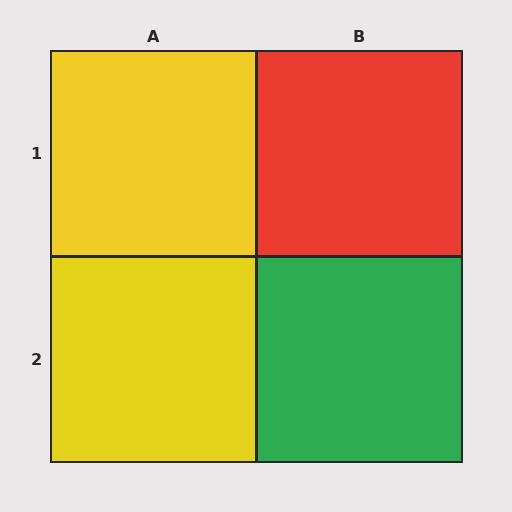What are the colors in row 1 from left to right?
Yellow, red.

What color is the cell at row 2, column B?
Green.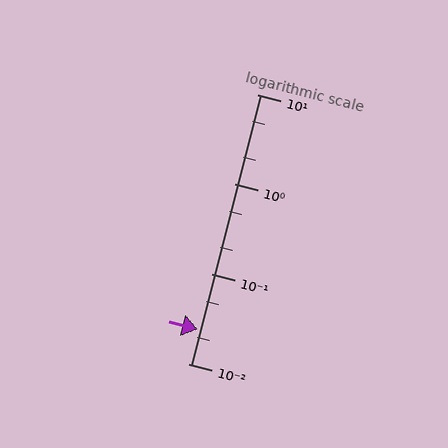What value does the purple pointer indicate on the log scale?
The pointer indicates approximately 0.024.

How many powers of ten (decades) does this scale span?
The scale spans 3 decades, from 0.01 to 10.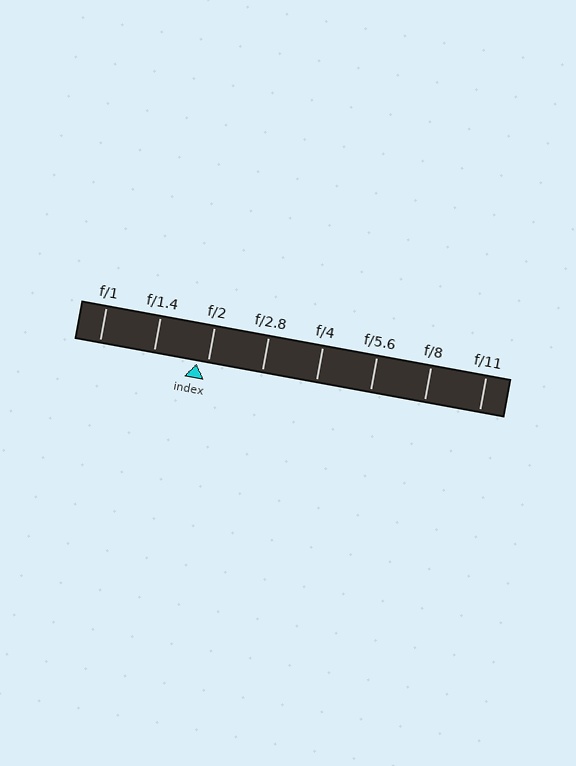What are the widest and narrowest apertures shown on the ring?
The widest aperture shown is f/1 and the narrowest is f/11.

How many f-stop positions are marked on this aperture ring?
There are 8 f-stop positions marked.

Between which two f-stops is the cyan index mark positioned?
The index mark is between f/1.4 and f/2.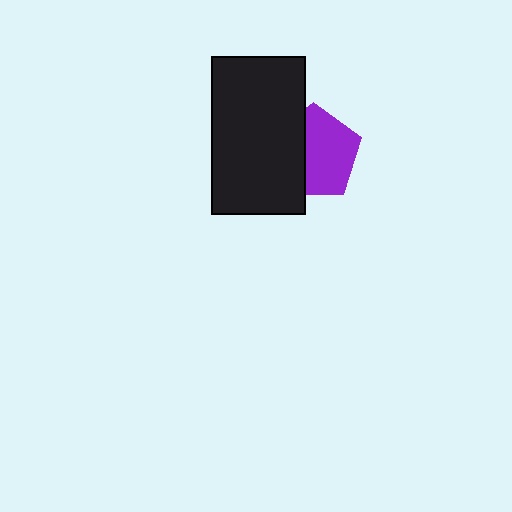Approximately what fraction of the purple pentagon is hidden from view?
Roughly 38% of the purple pentagon is hidden behind the black rectangle.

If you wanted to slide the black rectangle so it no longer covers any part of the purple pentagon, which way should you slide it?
Slide it left — that is the most direct way to separate the two shapes.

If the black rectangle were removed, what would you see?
You would see the complete purple pentagon.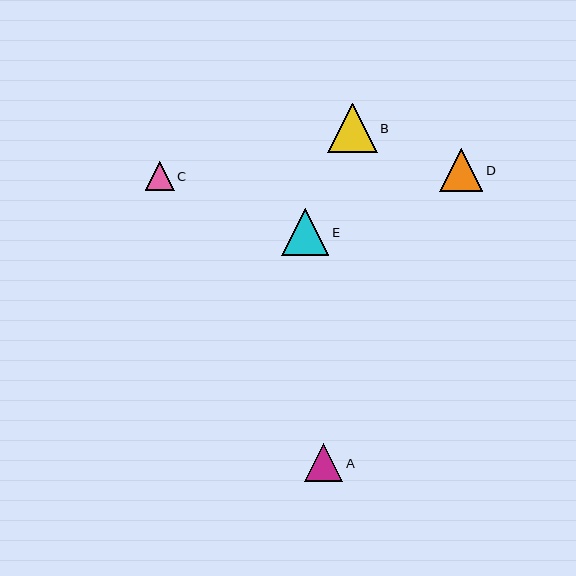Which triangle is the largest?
Triangle B is the largest with a size of approximately 50 pixels.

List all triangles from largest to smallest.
From largest to smallest: B, E, D, A, C.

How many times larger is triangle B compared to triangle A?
Triangle B is approximately 1.3 times the size of triangle A.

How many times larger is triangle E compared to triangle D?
Triangle E is approximately 1.1 times the size of triangle D.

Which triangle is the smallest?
Triangle C is the smallest with a size of approximately 29 pixels.